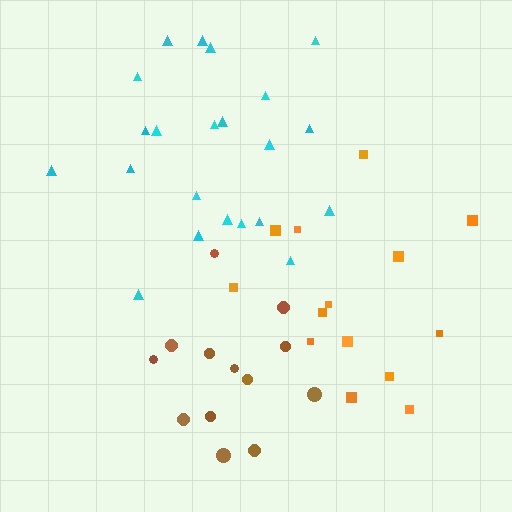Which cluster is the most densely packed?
Brown.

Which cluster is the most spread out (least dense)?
Orange.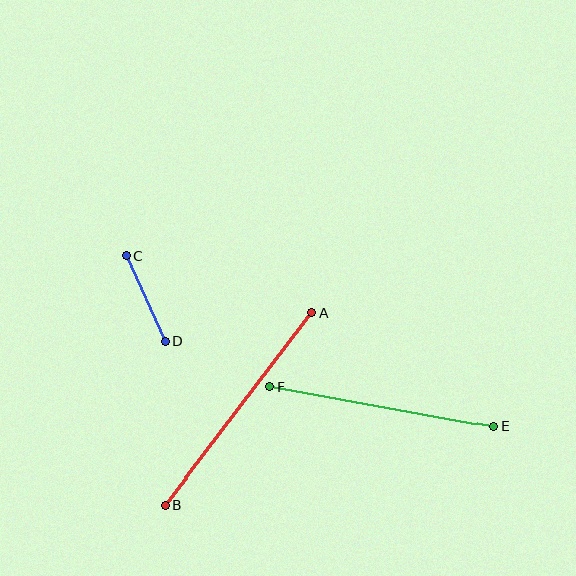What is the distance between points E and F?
The distance is approximately 228 pixels.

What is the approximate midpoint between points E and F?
The midpoint is at approximately (382, 407) pixels.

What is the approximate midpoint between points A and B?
The midpoint is at approximately (238, 409) pixels.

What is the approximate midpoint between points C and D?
The midpoint is at approximately (146, 299) pixels.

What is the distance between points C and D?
The distance is approximately 94 pixels.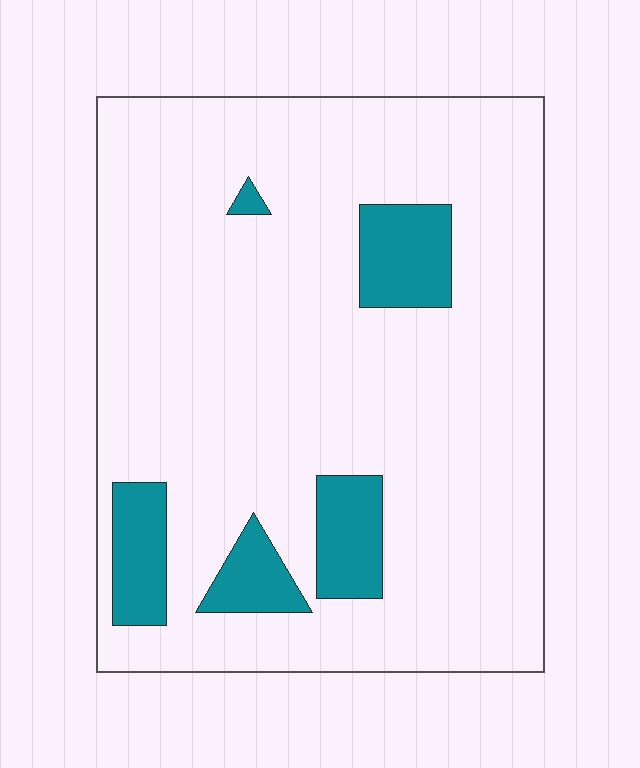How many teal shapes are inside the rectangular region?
5.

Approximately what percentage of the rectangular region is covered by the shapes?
Approximately 15%.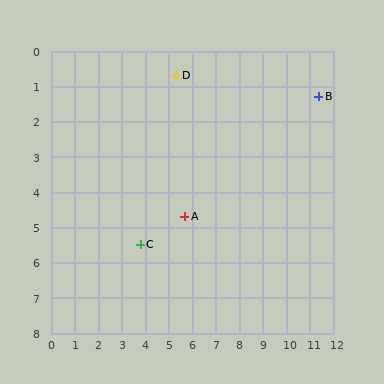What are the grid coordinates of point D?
Point D is at approximately (5.3, 0.7).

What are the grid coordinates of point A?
Point A is at approximately (5.7, 4.7).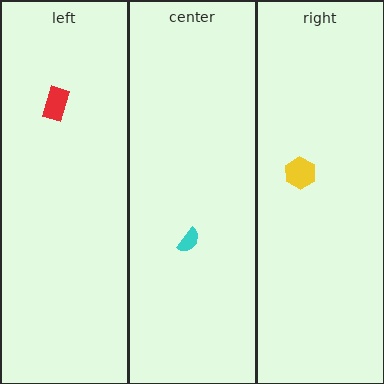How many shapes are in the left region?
1.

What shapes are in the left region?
The red rectangle.